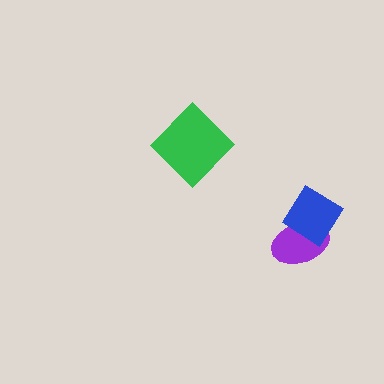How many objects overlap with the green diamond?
0 objects overlap with the green diamond.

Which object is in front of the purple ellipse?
The blue diamond is in front of the purple ellipse.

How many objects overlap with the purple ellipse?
1 object overlaps with the purple ellipse.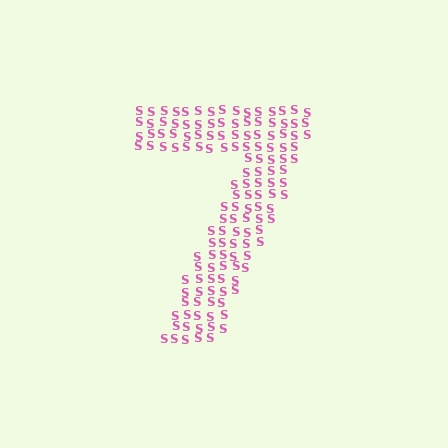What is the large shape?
The large shape is the digit 7.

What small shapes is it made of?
It is made of small letter S's.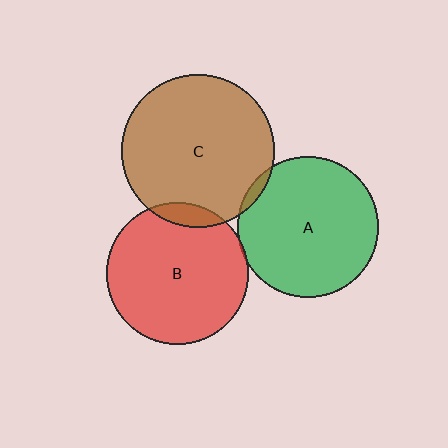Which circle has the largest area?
Circle C (brown).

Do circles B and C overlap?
Yes.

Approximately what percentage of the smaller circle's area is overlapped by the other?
Approximately 10%.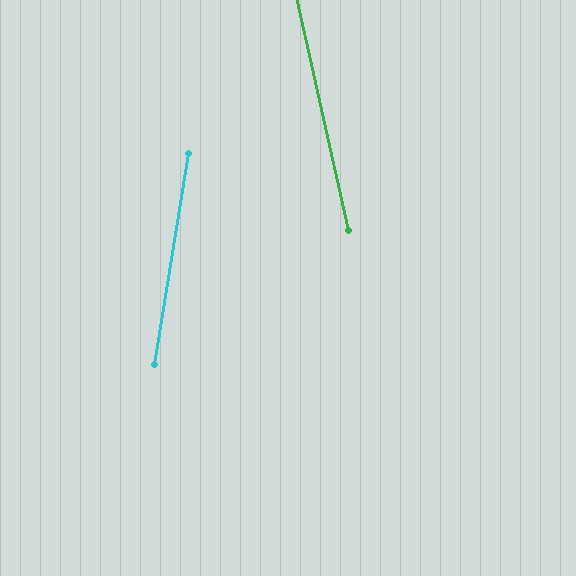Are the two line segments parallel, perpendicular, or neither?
Neither parallel nor perpendicular — they differ by about 22°.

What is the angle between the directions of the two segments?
Approximately 22 degrees.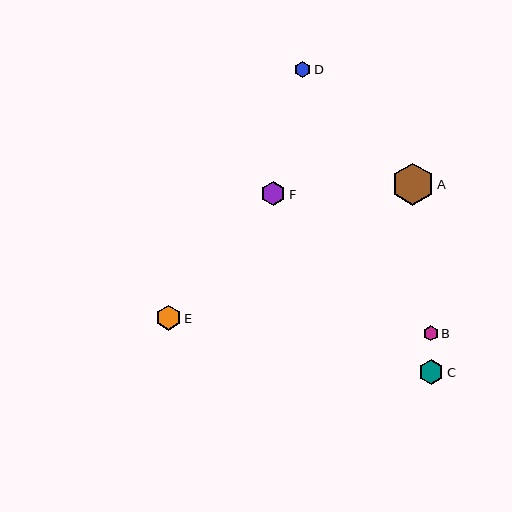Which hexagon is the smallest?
Hexagon B is the smallest with a size of approximately 15 pixels.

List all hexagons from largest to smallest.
From largest to smallest: A, C, E, F, D, B.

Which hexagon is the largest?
Hexagon A is the largest with a size of approximately 42 pixels.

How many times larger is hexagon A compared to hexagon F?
Hexagon A is approximately 1.7 times the size of hexagon F.